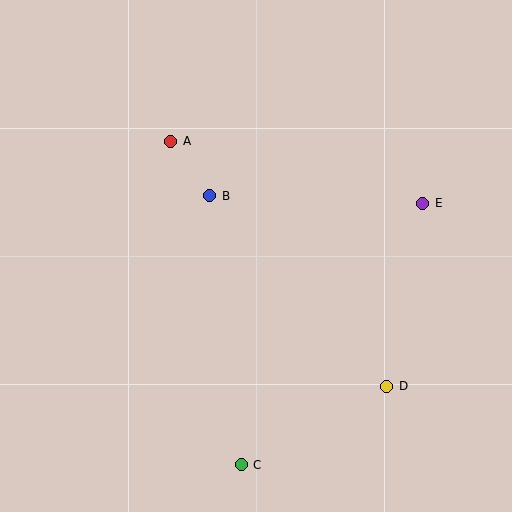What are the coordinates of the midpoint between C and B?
The midpoint between C and B is at (225, 330).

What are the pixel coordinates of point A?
Point A is at (171, 141).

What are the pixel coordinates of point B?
Point B is at (210, 196).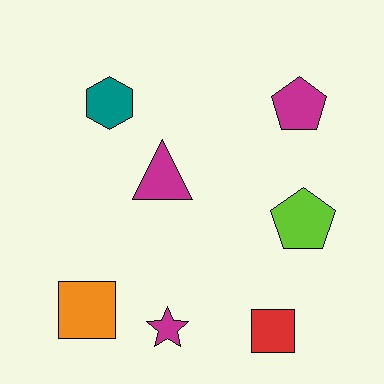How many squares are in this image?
There are 2 squares.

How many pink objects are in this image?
There are no pink objects.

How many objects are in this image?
There are 7 objects.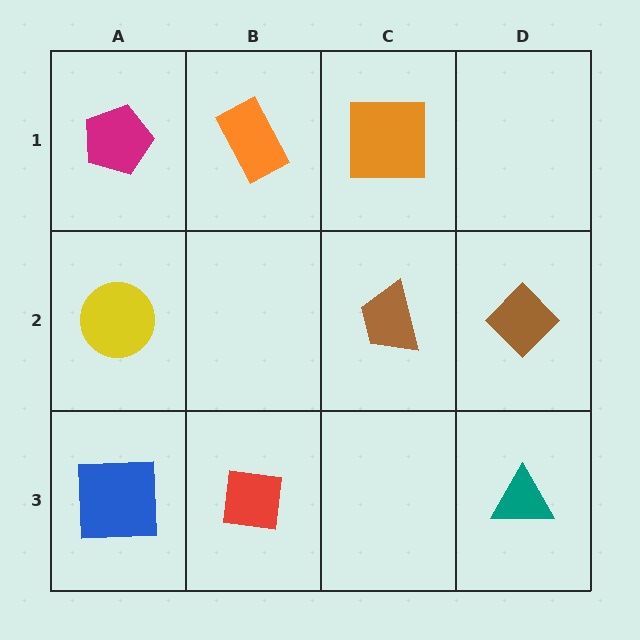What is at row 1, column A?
A magenta pentagon.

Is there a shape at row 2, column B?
No, that cell is empty.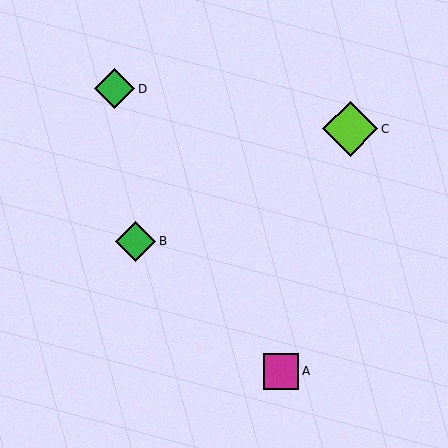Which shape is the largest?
The lime diamond (labeled C) is the largest.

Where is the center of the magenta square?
The center of the magenta square is at (281, 371).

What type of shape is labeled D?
Shape D is a green diamond.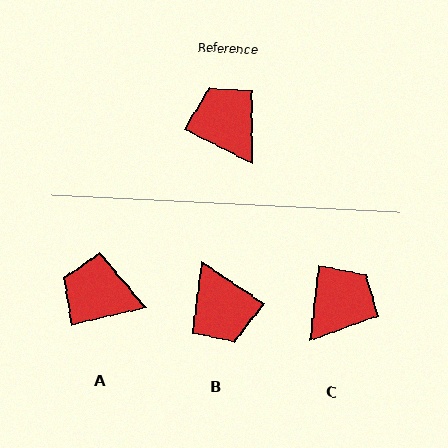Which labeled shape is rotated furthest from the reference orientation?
B, about 173 degrees away.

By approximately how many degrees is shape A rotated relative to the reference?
Approximately 40 degrees counter-clockwise.